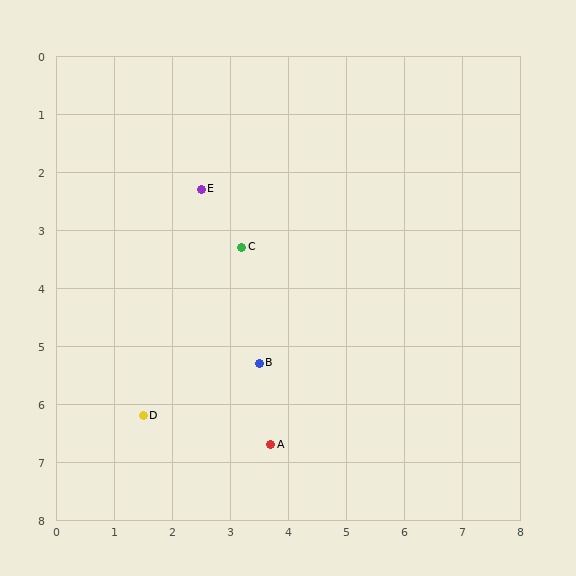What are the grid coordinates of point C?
Point C is at approximately (3.2, 3.3).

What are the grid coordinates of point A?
Point A is at approximately (3.7, 6.7).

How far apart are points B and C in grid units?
Points B and C are about 2.0 grid units apart.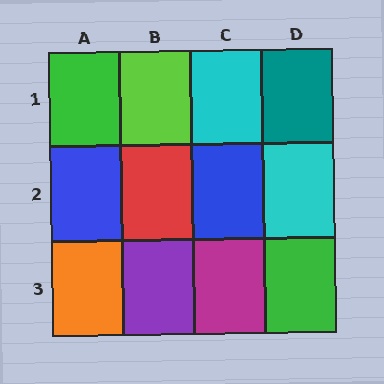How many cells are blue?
2 cells are blue.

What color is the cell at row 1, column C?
Cyan.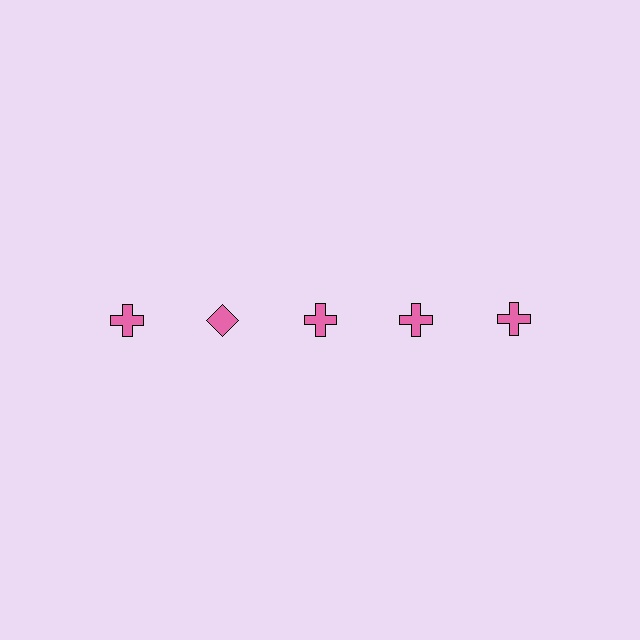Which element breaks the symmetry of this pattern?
The pink diamond in the top row, second from left column breaks the symmetry. All other shapes are pink crosses.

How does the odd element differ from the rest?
It has a different shape: diamond instead of cross.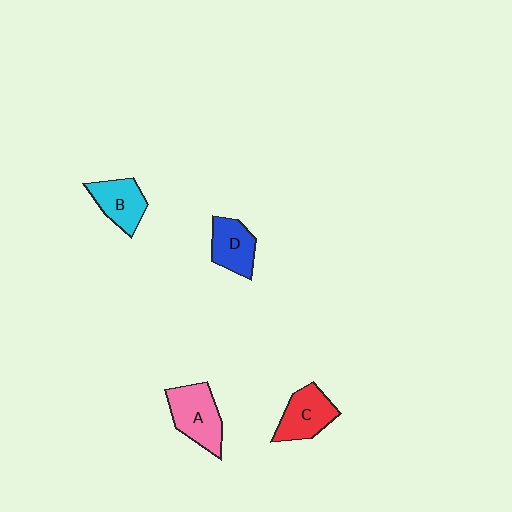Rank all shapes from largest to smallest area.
From largest to smallest: A (pink), C (red), B (cyan), D (blue).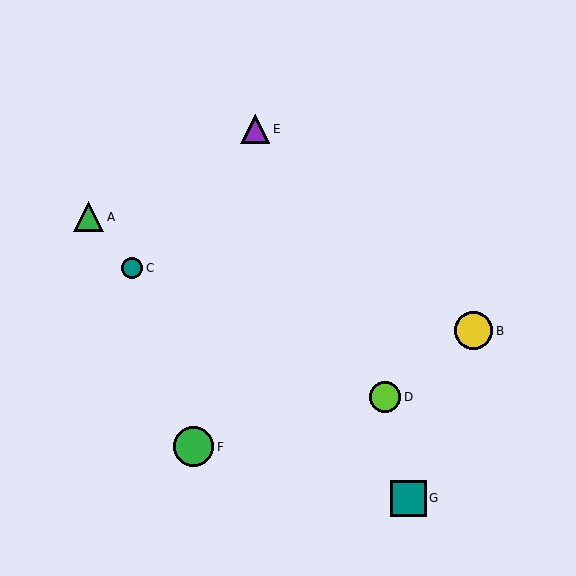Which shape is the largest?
The green circle (labeled F) is the largest.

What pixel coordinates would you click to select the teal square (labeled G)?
Click at (409, 498) to select the teal square G.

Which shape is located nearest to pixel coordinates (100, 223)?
The green triangle (labeled A) at (89, 217) is nearest to that location.